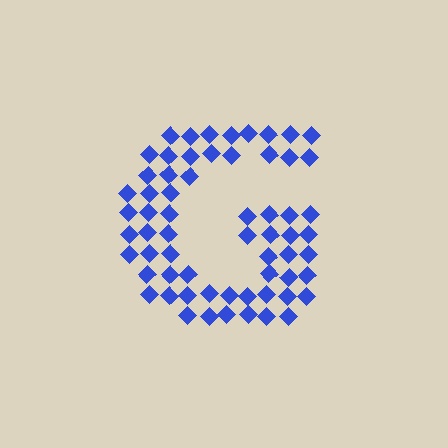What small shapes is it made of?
It is made of small diamonds.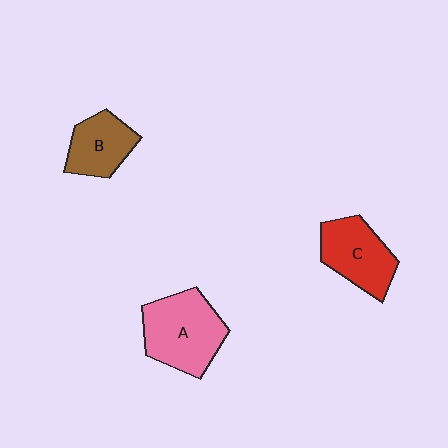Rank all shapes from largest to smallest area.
From largest to smallest: A (pink), C (red), B (brown).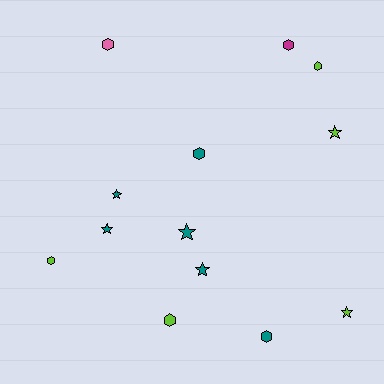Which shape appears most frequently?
Hexagon, with 7 objects.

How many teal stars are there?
There are 4 teal stars.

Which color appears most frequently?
Teal, with 6 objects.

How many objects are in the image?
There are 13 objects.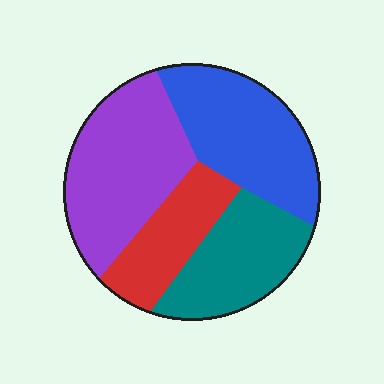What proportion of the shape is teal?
Teal covers roughly 25% of the shape.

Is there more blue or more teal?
Blue.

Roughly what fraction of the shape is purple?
Purple takes up about one third (1/3) of the shape.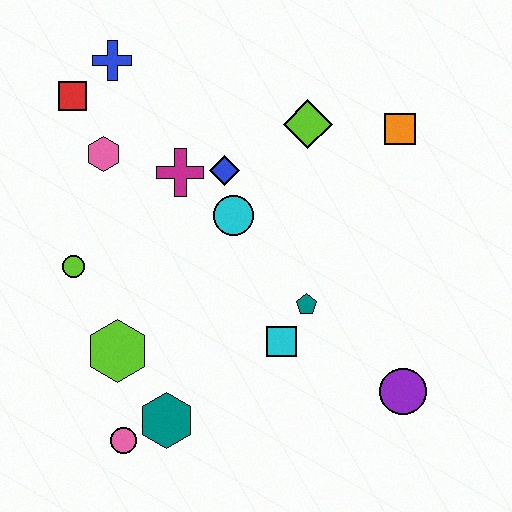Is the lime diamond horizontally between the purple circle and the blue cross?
Yes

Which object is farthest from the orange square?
The pink circle is farthest from the orange square.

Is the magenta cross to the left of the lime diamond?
Yes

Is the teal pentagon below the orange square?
Yes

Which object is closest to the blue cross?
The red square is closest to the blue cross.